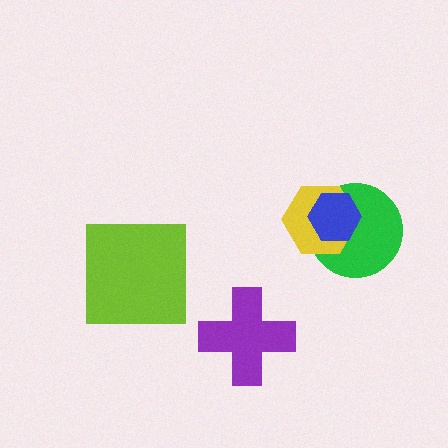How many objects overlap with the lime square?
0 objects overlap with the lime square.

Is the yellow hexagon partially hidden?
Yes, it is partially covered by another shape.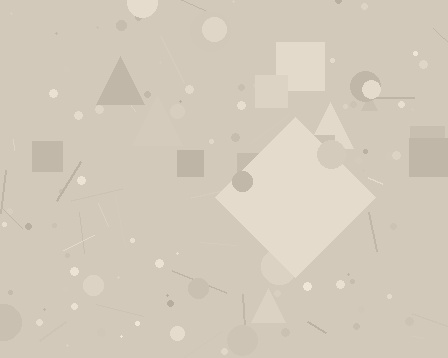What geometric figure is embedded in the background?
A diamond is embedded in the background.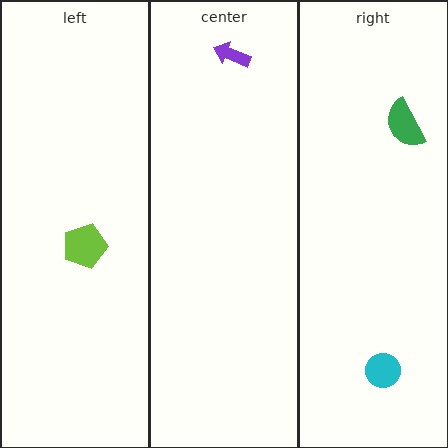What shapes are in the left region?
The lime pentagon.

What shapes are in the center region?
The purple arrow.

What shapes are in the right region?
The cyan circle, the green semicircle.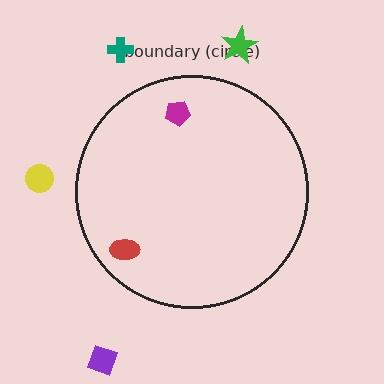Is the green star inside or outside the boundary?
Outside.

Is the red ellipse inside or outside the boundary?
Inside.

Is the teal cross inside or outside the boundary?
Outside.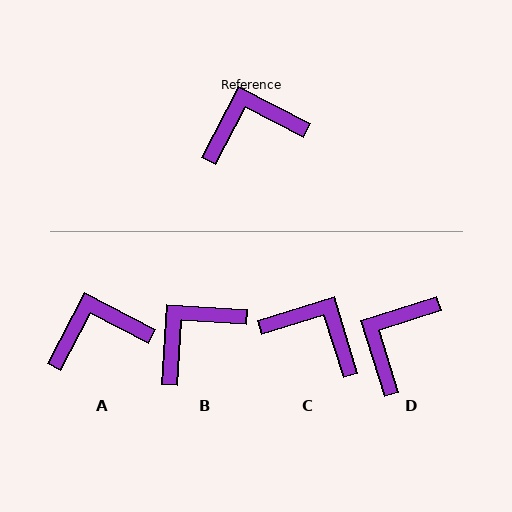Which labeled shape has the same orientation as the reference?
A.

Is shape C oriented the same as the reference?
No, it is off by about 45 degrees.